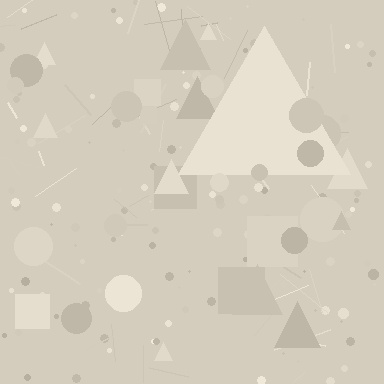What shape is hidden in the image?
A triangle is hidden in the image.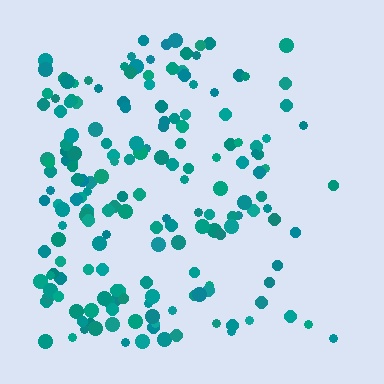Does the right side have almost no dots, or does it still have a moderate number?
Still a moderate number, just noticeably fewer than the left.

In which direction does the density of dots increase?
From right to left, with the left side densest.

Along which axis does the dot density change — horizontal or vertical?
Horizontal.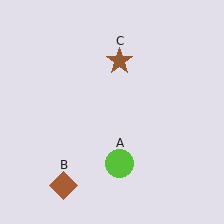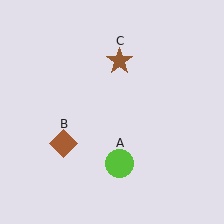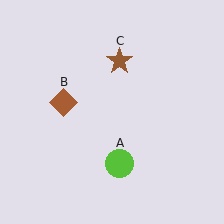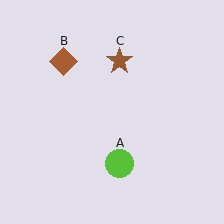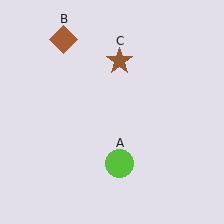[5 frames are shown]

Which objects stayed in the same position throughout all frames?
Lime circle (object A) and brown star (object C) remained stationary.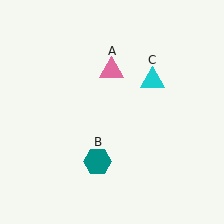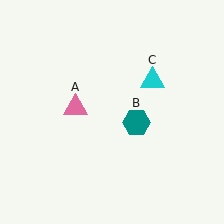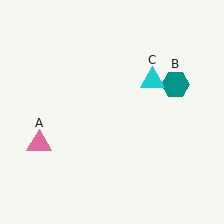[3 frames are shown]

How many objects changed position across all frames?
2 objects changed position: pink triangle (object A), teal hexagon (object B).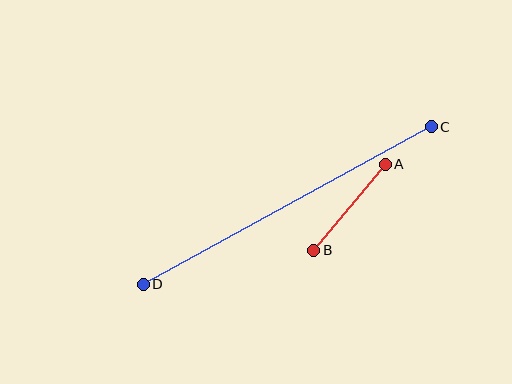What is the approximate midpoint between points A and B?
The midpoint is at approximately (349, 207) pixels.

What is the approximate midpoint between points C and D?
The midpoint is at approximately (287, 206) pixels.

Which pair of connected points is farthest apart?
Points C and D are farthest apart.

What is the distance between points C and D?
The distance is approximately 328 pixels.